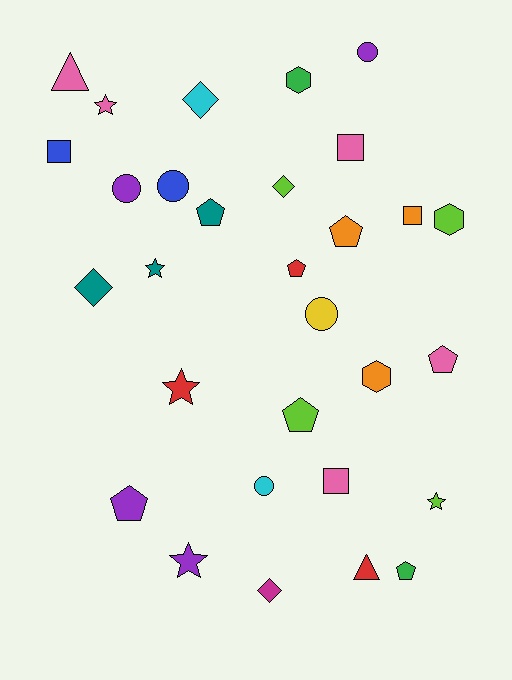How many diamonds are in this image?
There are 4 diamonds.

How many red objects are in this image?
There are 3 red objects.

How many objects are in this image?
There are 30 objects.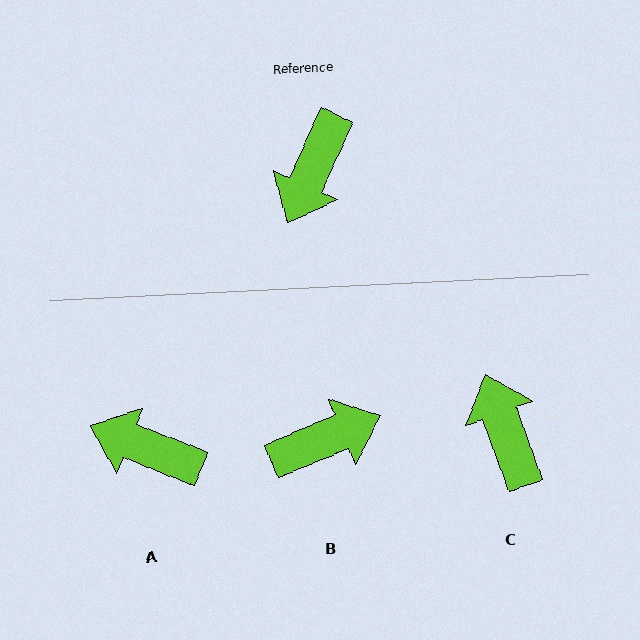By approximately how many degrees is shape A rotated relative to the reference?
Approximately 87 degrees clockwise.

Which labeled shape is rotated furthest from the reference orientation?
B, about 137 degrees away.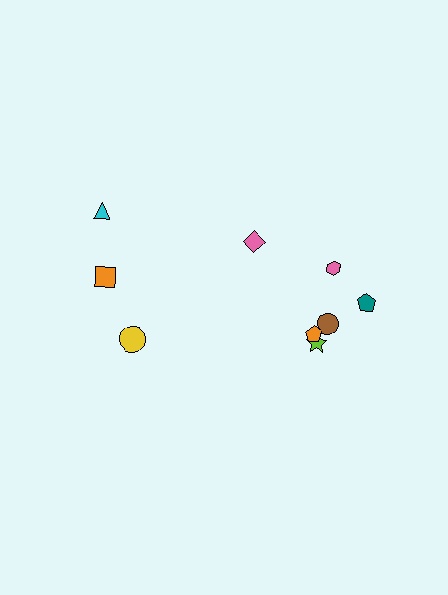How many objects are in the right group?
There are 6 objects.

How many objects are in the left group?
There are 3 objects.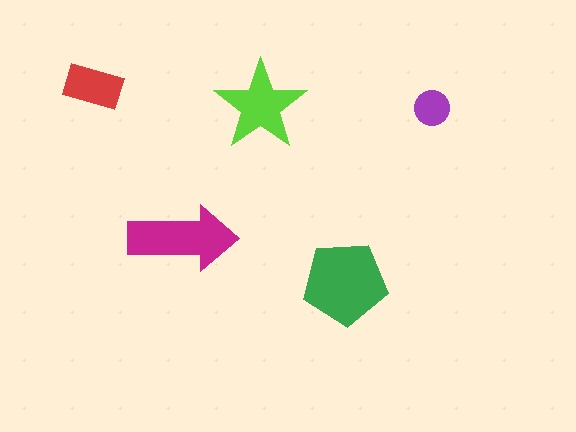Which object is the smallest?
The purple circle.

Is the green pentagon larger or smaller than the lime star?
Larger.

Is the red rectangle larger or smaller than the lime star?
Smaller.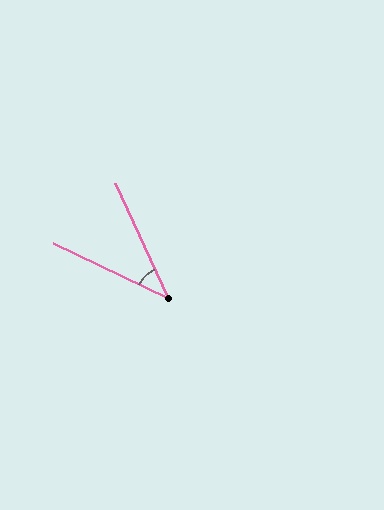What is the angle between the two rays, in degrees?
Approximately 40 degrees.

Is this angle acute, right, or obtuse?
It is acute.